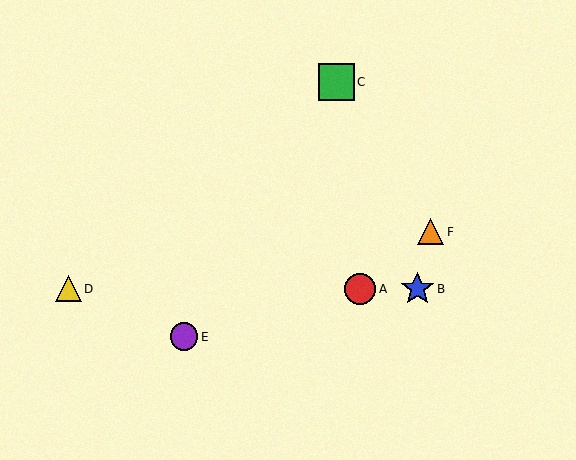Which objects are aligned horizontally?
Objects A, B, D are aligned horizontally.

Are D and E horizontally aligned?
No, D is at y≈289 and E is at y≈337.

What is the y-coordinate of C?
Object C is at y≈82.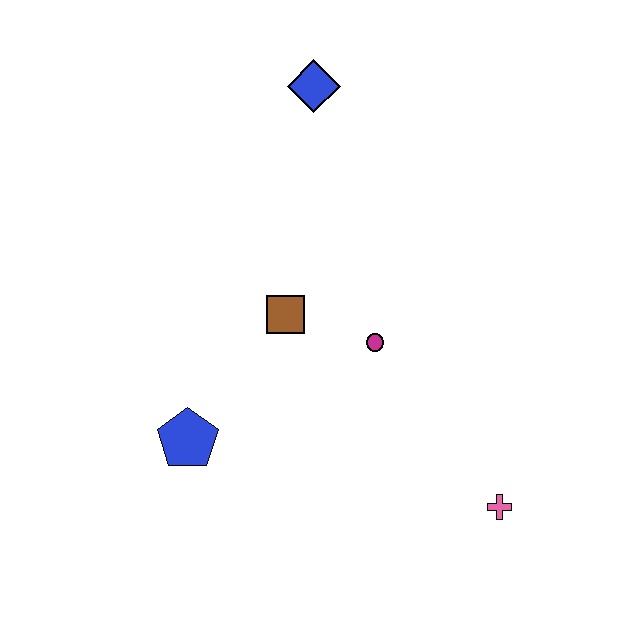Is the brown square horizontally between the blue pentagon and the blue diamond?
Yes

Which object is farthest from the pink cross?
The blue diamond is farthest from the pink cross.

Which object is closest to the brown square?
The magenta circle is closest to the brown square.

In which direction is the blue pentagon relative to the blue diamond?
The blue pentagon is below the blue diamond.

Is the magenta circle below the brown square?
Yes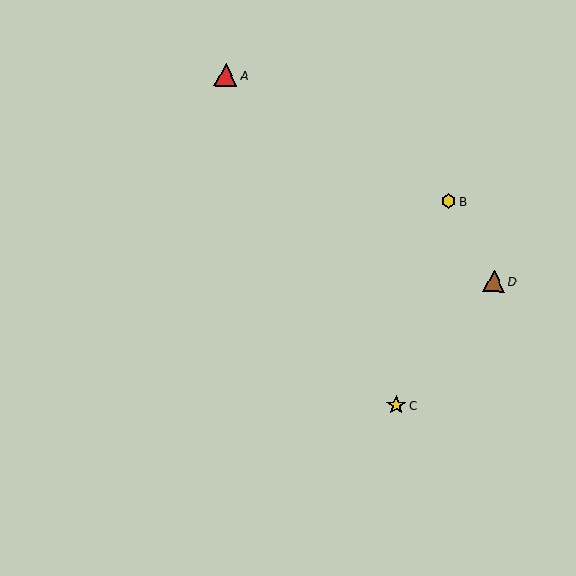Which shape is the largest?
The red triangle (labeled A) is the largest.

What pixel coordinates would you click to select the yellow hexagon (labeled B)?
Click at (449, 201) to select the yellow hexagon B.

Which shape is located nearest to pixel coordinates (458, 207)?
The yellow hexagon (labeled B) at (449, 201) is nearest to that location.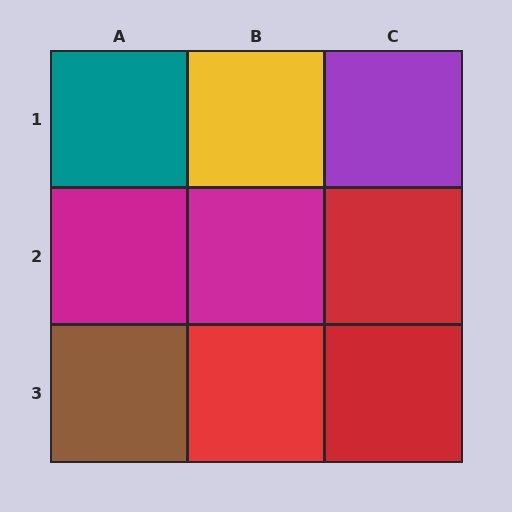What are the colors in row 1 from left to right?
Teal, yellow, purple.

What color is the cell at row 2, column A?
Magenta.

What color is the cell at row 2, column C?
Red.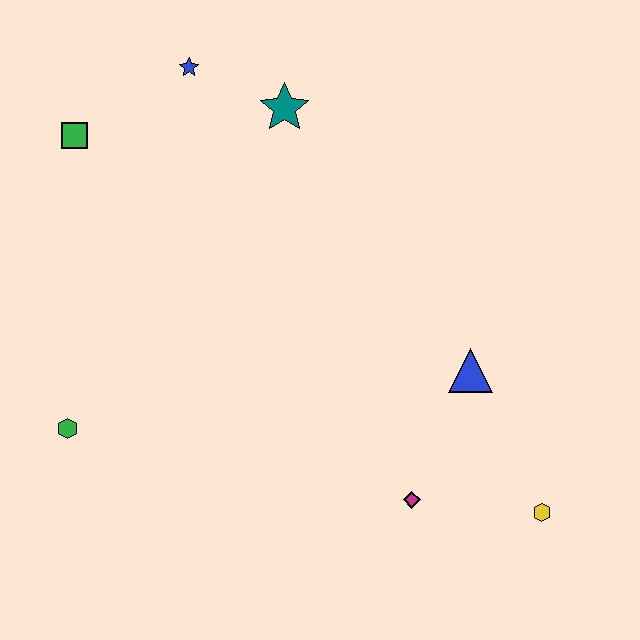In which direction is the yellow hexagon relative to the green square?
The yellow hexagon is to the right of the green square.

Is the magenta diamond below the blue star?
Yes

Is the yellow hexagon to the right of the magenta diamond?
Yes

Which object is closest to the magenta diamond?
The yellow hexagon is closest to the magenta diamond.